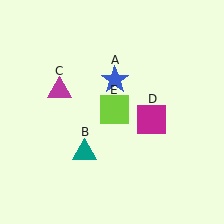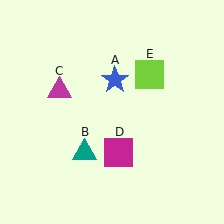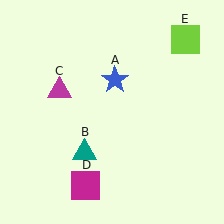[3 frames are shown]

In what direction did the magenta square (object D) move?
The magenta square (object D) moved down and to the left.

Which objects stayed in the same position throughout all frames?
Blue star (object A) and teal triangle (object B) and magenta triangle (object C) remained stationary.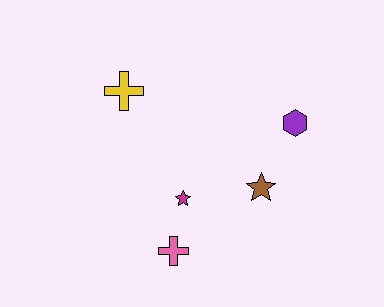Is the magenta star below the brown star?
Yes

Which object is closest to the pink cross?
The magenta star is closest to the pink cross.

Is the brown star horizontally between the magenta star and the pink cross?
No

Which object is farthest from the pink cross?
The purple hexagon is farthest from the pink cross.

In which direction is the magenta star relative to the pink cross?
The magenta star is above the pink cross.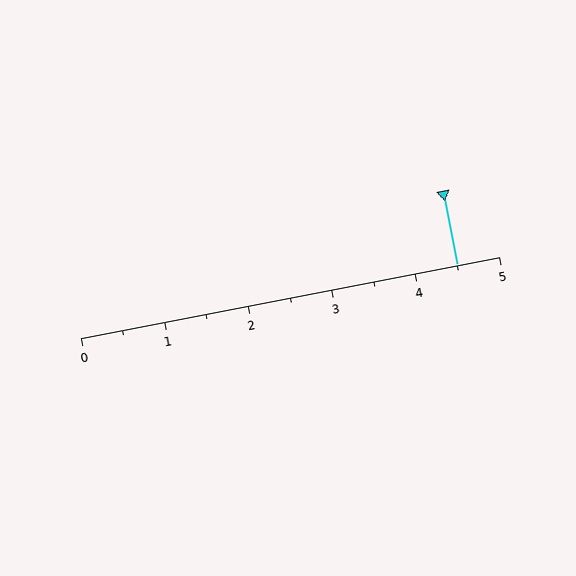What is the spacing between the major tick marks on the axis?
The major ticks are spaced 1 apart.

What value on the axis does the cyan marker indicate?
The marker indicates approximately 4.5.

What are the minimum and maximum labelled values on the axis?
The axis runs from 0 to 5.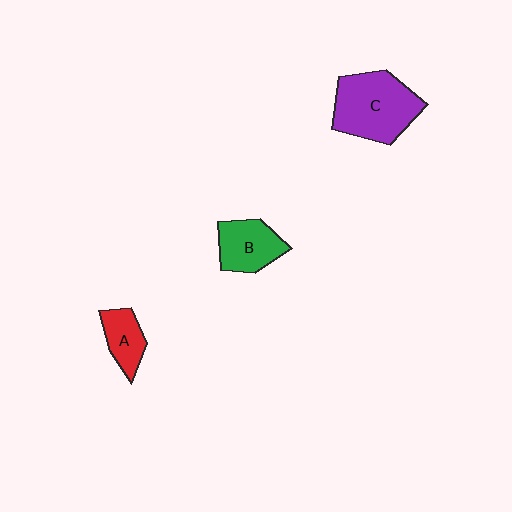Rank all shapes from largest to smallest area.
From largest to smallest: C (purple), B (green), A (red).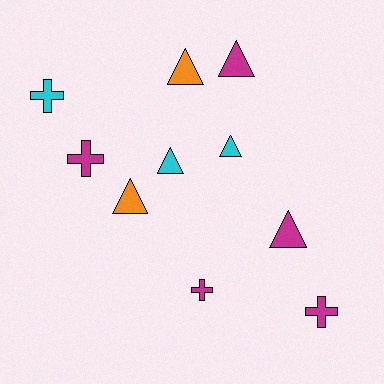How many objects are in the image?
There are 10 objects.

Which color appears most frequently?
Magenta, with 5 objects.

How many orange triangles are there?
There are 2 orange triangles.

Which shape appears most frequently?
Triangle, with 6 objects.